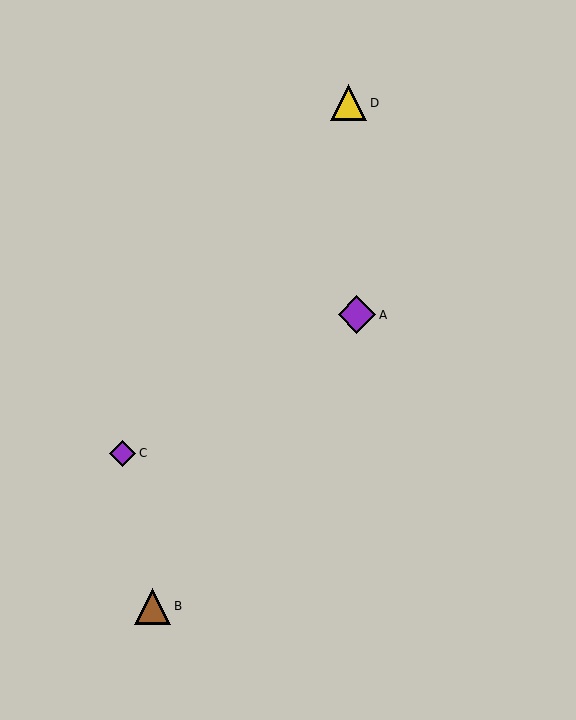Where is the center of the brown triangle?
The center of the brown triangle is at (153, 606).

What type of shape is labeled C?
Shape C is a purple diamond.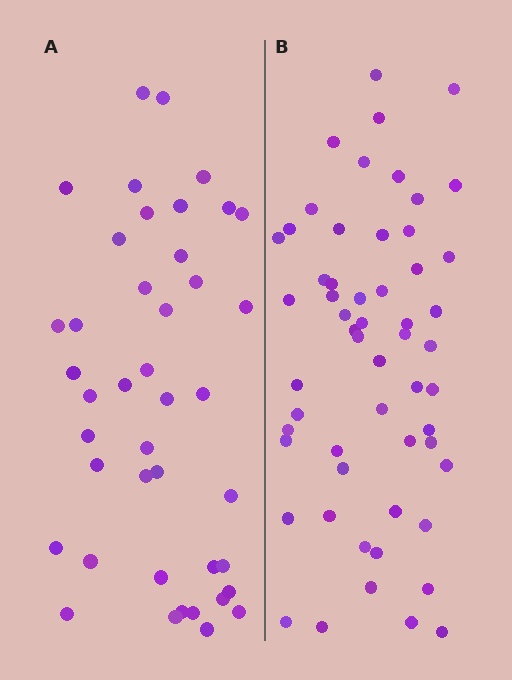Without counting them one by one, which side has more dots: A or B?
Region B (the right region) has more dots.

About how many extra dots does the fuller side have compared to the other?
Region B has approximately 15 more dots than region A.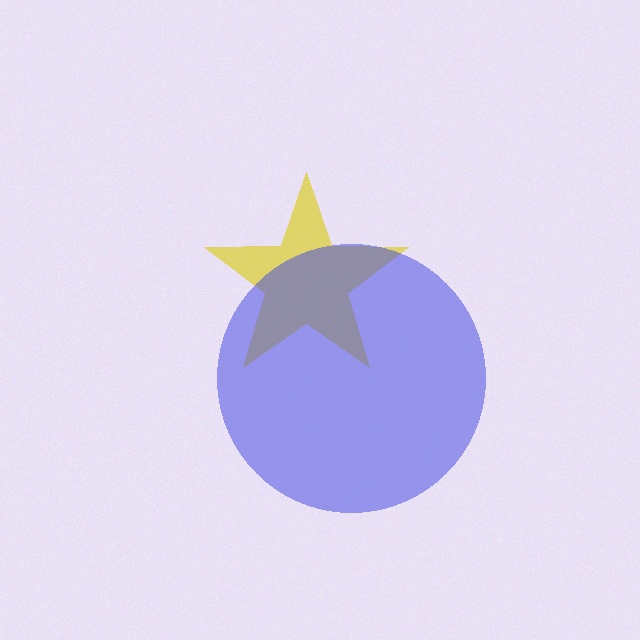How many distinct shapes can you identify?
There are 2 distinct shapes: a yellow star, a blue circle.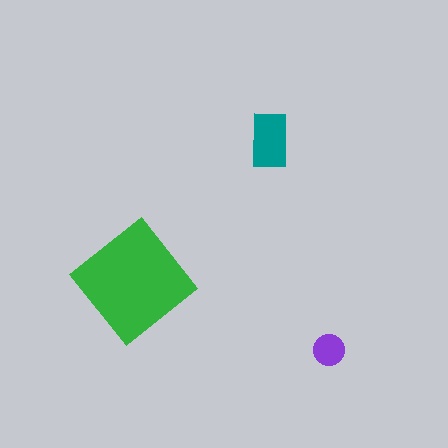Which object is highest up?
The teal rectangle is topmost.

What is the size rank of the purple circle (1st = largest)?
3rd.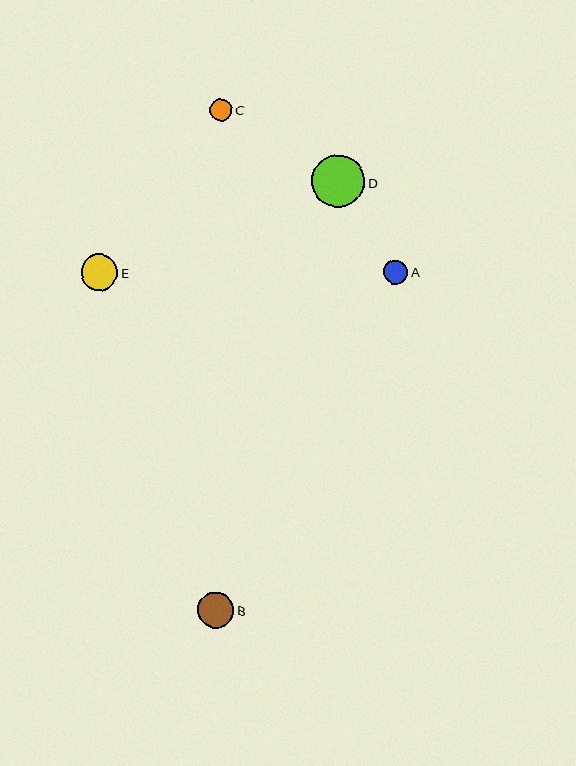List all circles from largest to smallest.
From largest to smallest: D, E, B, A, C.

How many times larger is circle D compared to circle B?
Circle D is approximately 1.5 times the size of circle B.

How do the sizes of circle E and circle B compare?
Circle E and circle B are approximately the same size.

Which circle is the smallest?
Circle C is the smallest with a size of approximately 22 pixels.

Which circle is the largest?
Circle D is the largest with a size of approximately 53 pixels.